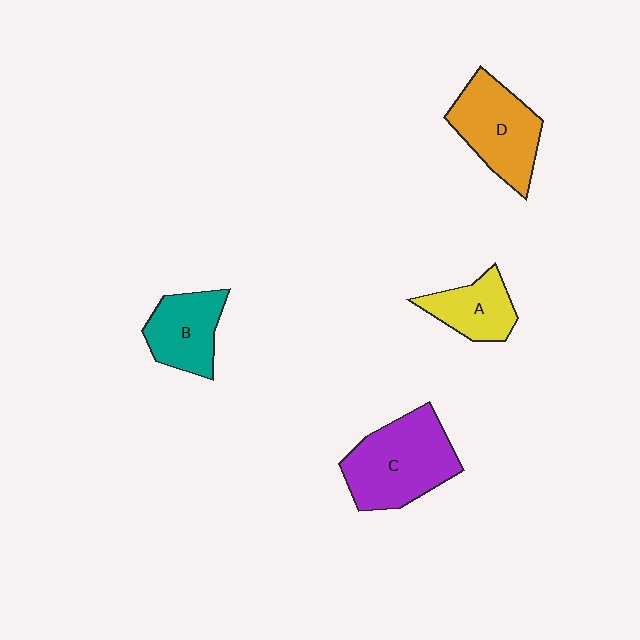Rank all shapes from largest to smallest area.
From largest to smallest: C (purple), D (orange), B (teal), A (yellow).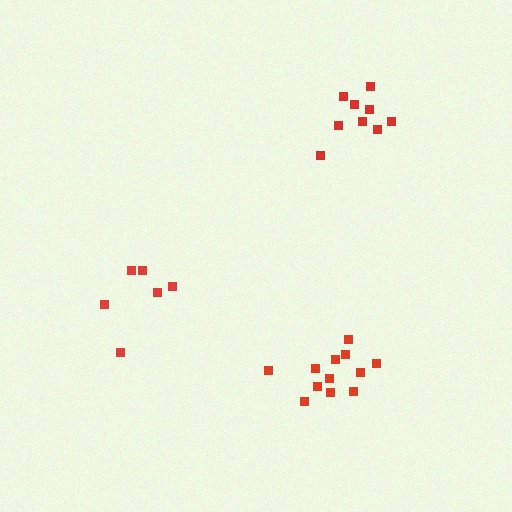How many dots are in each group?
Group 1: 10 dots, Group 2: 6 dots, Group 3: 12 dots (28 total).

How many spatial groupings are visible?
There are 3 spatial groupings.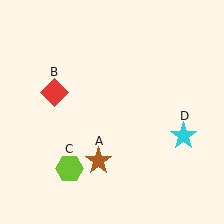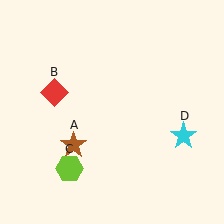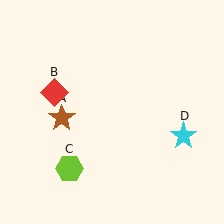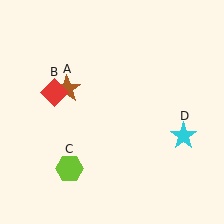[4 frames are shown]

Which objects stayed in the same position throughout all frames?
Red diamond (object B) and lime hexagon (object C) and cyan star (object D) remained stationary.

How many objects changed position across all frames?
1 object changed position: brown star (object A).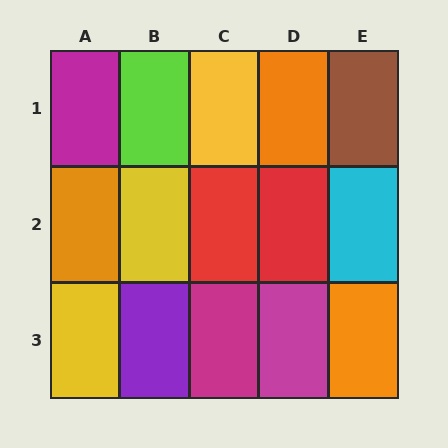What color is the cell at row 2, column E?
Cyan.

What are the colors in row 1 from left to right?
Magenta, lime, yellow, orange, brown.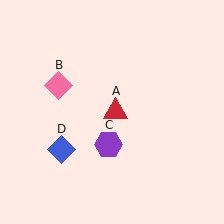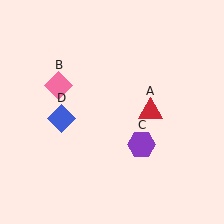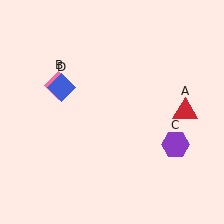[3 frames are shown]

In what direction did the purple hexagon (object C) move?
The purple hexagon (object C) moved right.